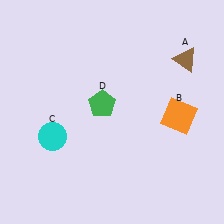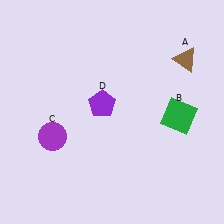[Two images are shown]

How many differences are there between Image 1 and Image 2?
There are 3 differences between the two images.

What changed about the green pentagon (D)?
In Image 1, D is green. In Image 2, it changed to purple.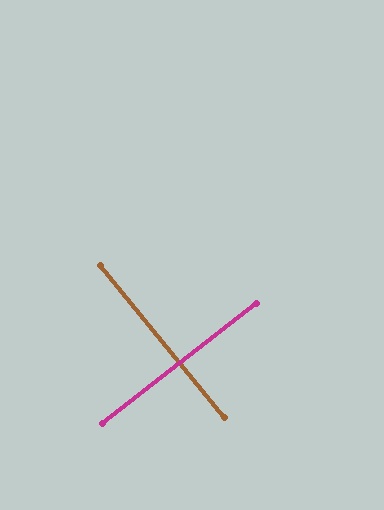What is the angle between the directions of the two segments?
Approximately 89 degrees.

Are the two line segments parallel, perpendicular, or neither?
Perpendicular — they meet at approximately 89°.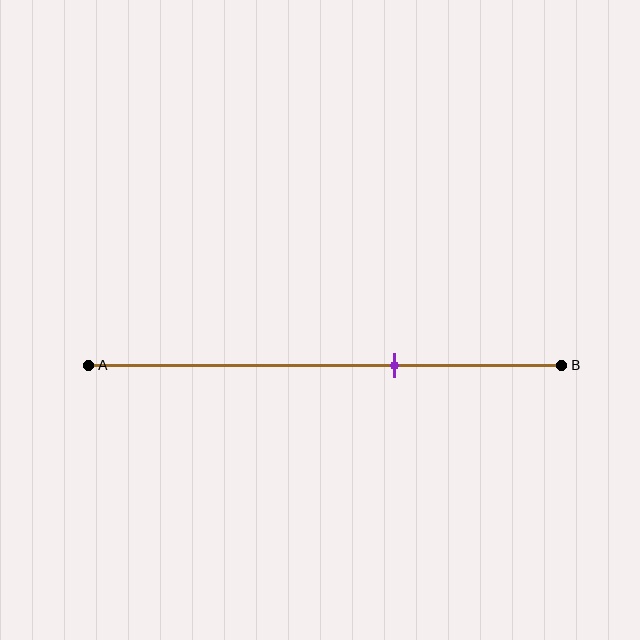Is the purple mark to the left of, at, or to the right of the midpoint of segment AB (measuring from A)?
The purple mark is to the right of the midpoint of segment AB.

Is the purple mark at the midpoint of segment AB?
No, the mark is at about 65% from A, not at the 50% midpoint.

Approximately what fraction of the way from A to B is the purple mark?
The purple mark is approximately 65% of the way from A to B.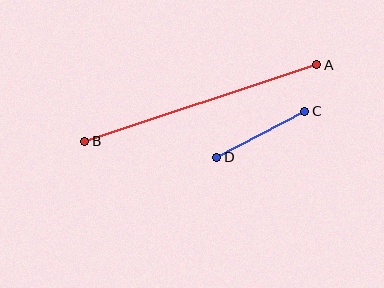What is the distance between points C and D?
The distance is approximately 99 pixels.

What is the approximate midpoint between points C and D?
The midpoint is at approximately (261, 134) pixels.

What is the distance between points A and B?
The distance is approximately 244 pixels.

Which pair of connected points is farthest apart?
Points A and B are farthest apart.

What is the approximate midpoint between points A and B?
The midpoint is at approximately (201, 103) pixels.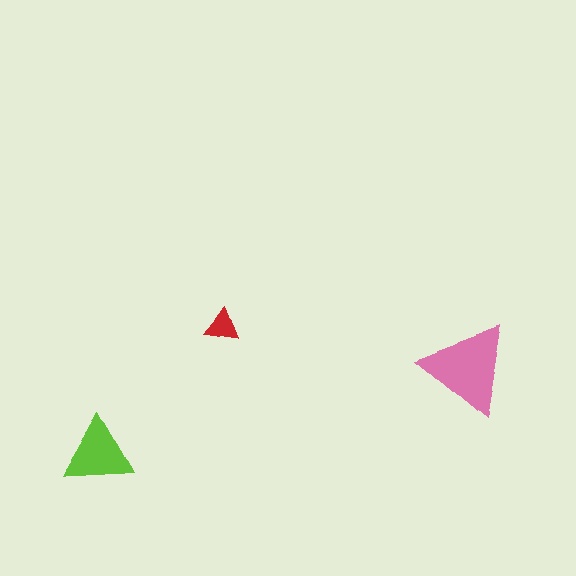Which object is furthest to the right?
The pink triangle is rightmost.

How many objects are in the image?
There are 3 objects in the image.